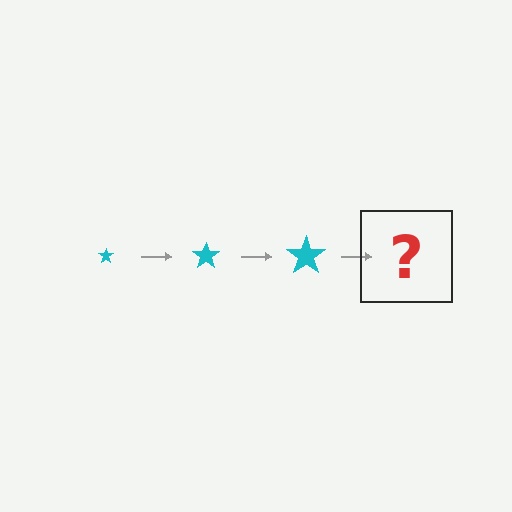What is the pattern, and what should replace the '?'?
The pattern is that the star gets progressively larger each step. The '?' should be a cyan star, larger than the previous one.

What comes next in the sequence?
The next element should be a cyan star, larger than the previous one.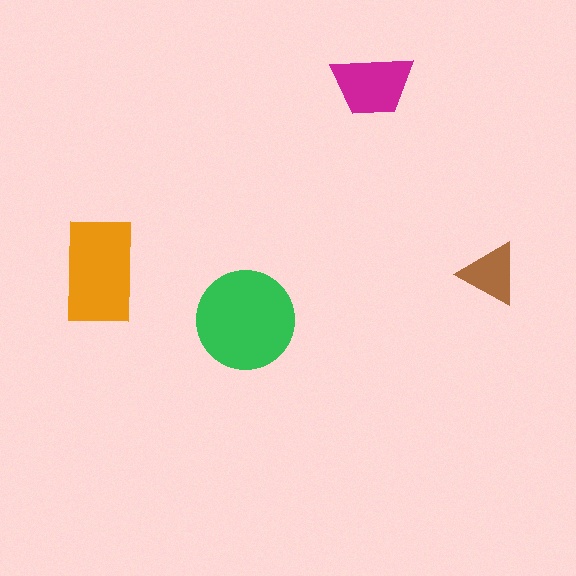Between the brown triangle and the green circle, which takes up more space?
The green circle.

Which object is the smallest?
The brown triangle.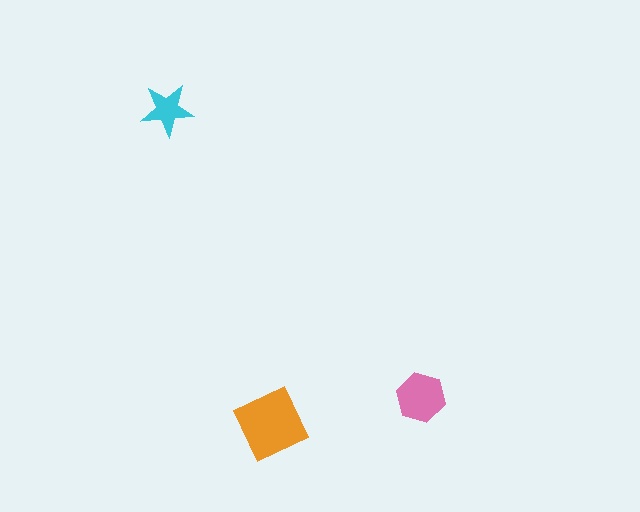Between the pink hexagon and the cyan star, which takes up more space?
The pink hexagon.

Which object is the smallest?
The cyan star.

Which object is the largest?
The orange square.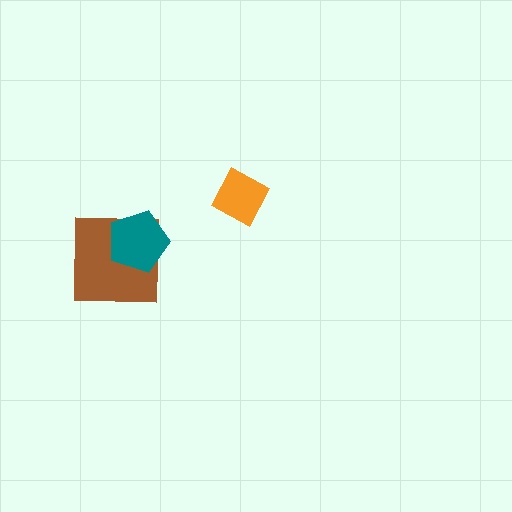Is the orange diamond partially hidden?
No, no other shape covers it.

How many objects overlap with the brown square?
1 object overlaps with the brown square.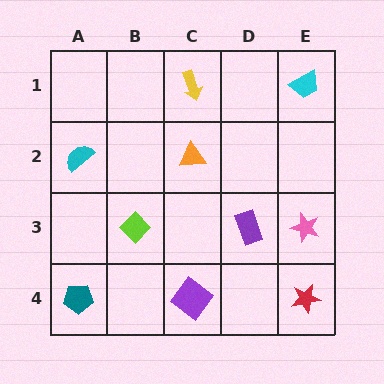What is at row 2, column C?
An orange triangle.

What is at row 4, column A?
A teal pentagon.